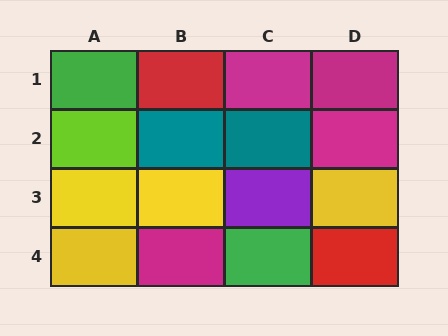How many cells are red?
2 cells are red.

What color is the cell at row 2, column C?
Teal.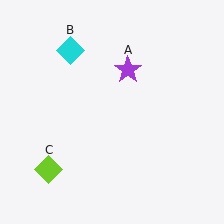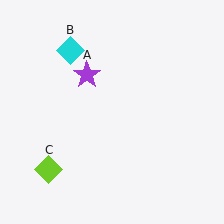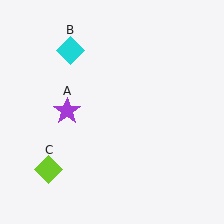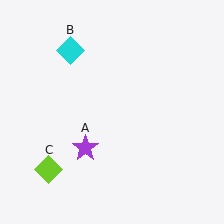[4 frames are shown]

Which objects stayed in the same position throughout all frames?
Cyan diamond (object B) and lime diamond (object C) remained stationary.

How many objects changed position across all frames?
1 object changed position: purple star (object A).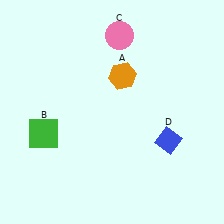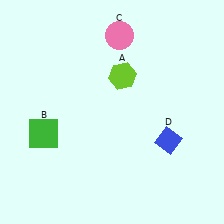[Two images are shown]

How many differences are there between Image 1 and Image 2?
There is 1 difference between the two images.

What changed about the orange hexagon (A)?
In Image 1, A is orange. In Image 2, it changed to lime.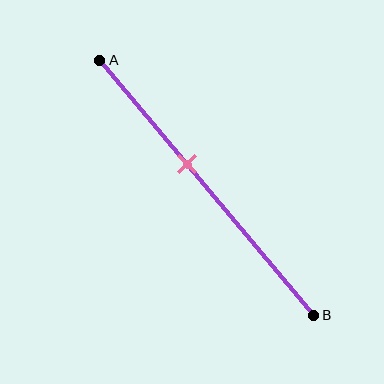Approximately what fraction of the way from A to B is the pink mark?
The pink mark is approximately 40% of the way from A to B.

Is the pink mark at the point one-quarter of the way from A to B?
No, the mark is at about 40% from A, not at the 25% one-quarter point.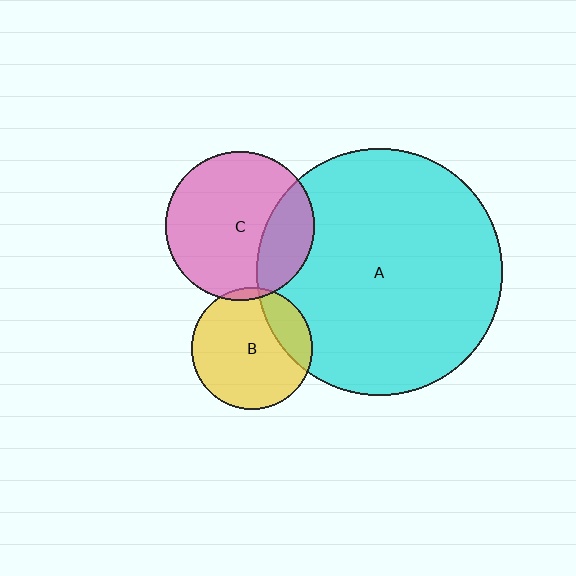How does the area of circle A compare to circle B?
Approximately 4.1 times.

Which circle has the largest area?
Circle A (cyan).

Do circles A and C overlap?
Yes.